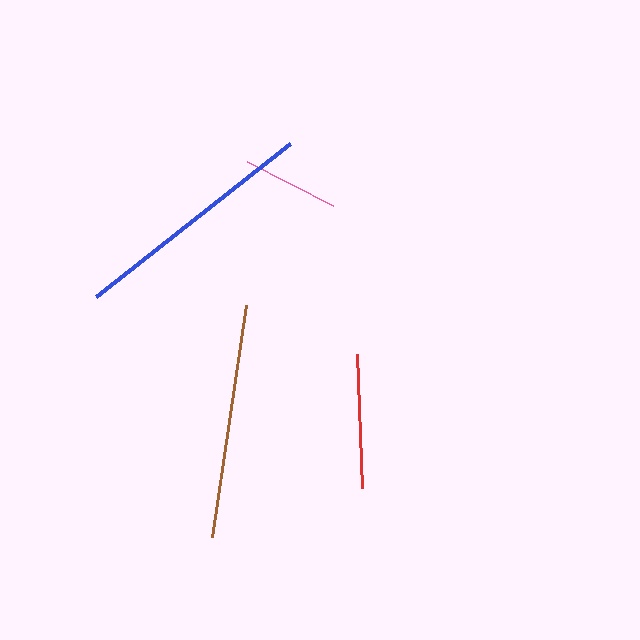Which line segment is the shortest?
The pink line is the shortest at approximately 96 pixels.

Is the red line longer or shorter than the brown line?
The brown line is longer than the red line.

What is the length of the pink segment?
The pink segment is approximately 96 pixels long.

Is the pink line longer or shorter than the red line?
The red line is longer than the pink line.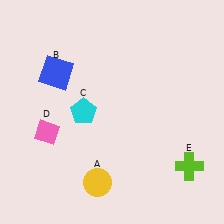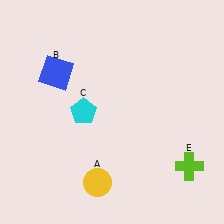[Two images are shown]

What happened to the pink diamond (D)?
The pink diamond (D) was removed in Image 2. It was in the bottom-left area of Image 1.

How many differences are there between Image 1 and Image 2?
There is 1 difference between the two images.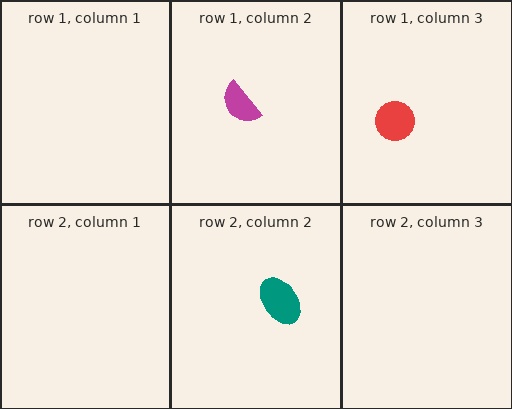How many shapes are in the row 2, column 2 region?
1.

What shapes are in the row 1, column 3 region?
The red circle.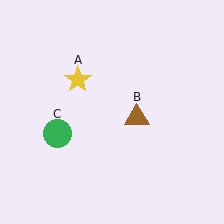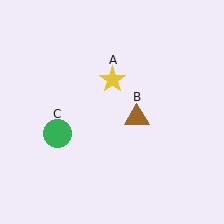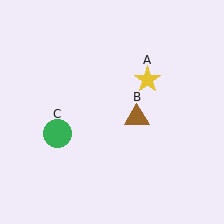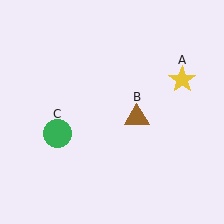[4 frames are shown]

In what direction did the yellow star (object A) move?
The yellow star (object A) moved right.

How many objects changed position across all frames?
1 object changed position: yellow star (object A).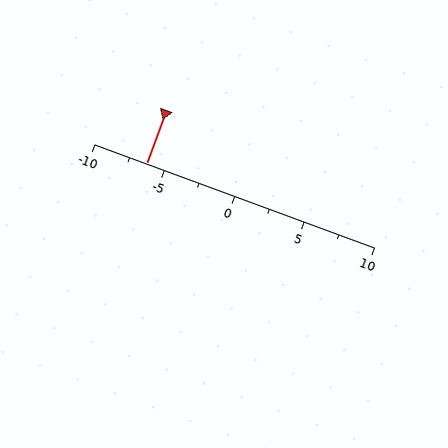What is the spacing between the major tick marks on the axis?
The major ticks are spaced 5 apart.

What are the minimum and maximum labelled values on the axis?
The axis runs from -10 to 10.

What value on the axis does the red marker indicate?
The marker indicates approximately -6.2.